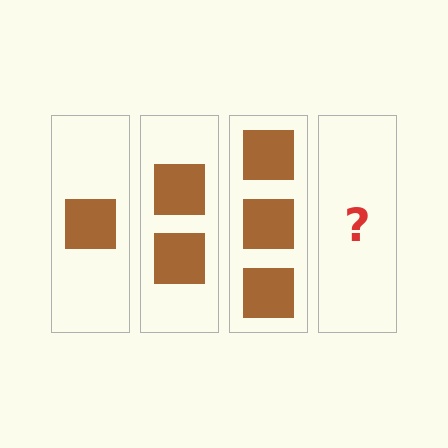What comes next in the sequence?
The next element should be 4 squares.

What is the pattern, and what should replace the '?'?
The pattern is that each step adds one more square. The '?' should be 4 squares.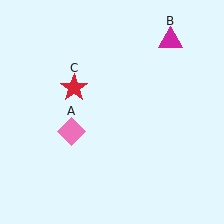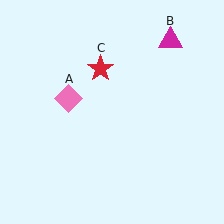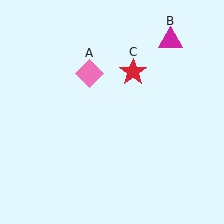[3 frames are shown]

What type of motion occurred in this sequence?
The pink diamond (object A), red star (object C) rotated clockwise around the center of the scene.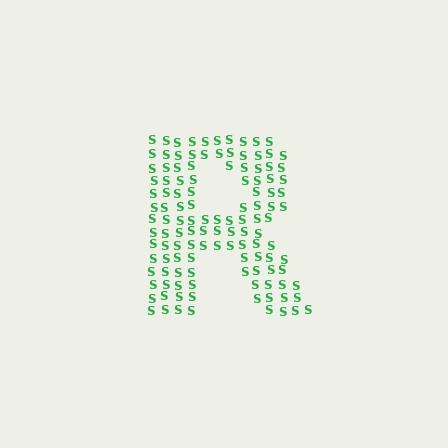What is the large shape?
The large shape is the letter R.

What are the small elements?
The small elements are letter S's.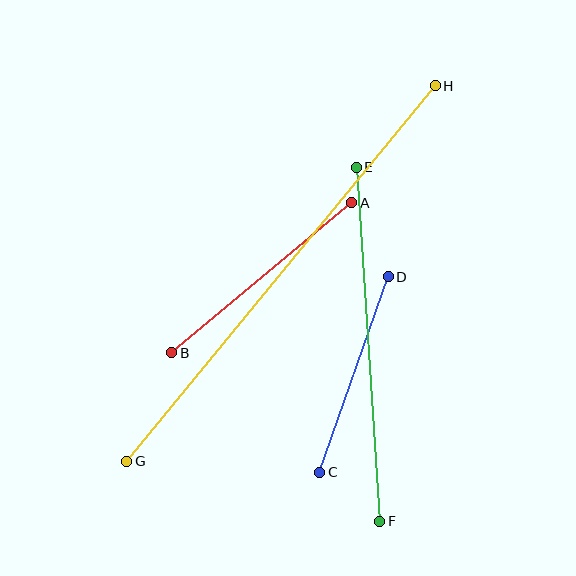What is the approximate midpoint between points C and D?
The midpoint is at approximately (354, 374) pixels.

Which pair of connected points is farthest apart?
Points G and H are farthest apart.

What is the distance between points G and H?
The distance is approximately 486 pixels.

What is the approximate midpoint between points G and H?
The midpoint is at approximately (281, 274) pixels.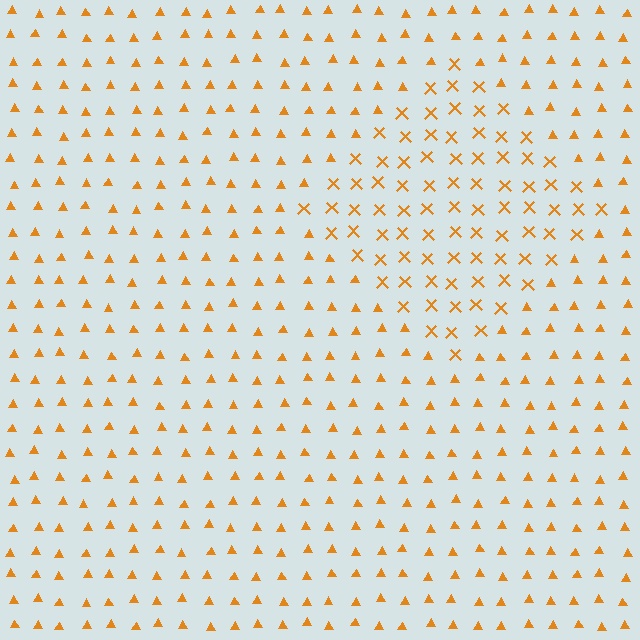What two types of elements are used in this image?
The image uses X marks inside the diamond region and triangles outside it.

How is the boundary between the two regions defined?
The boundary is defined by a change in element shape: X marks inside vs. triangles outside. All elements share the same color and spacing.